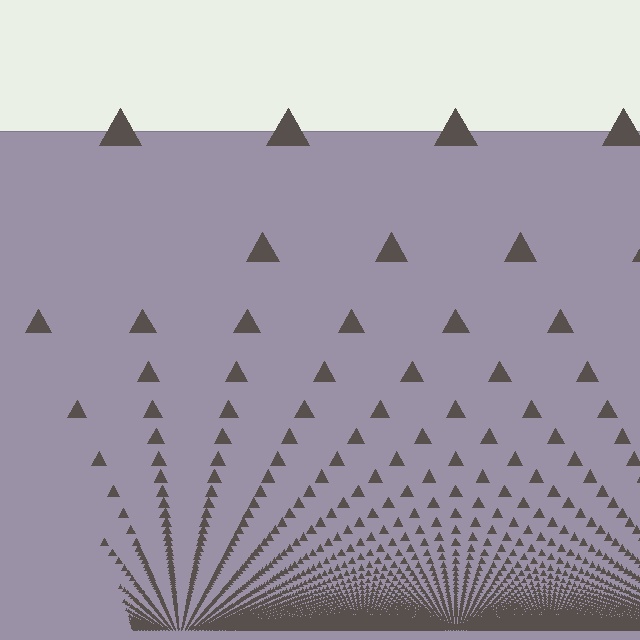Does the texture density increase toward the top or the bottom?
Density increases toward the bottom.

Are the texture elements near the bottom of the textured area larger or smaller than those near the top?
Smaller. The gradient is inverted — elements near the bottom are smaller and denser.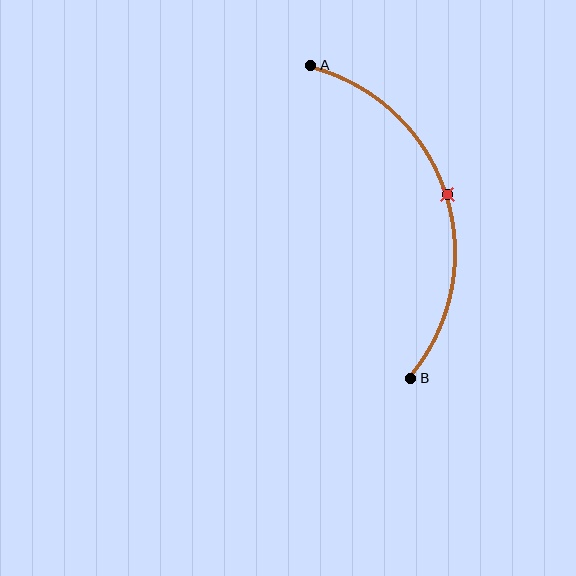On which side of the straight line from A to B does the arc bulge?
The arc bulges to the right of the straight line connecting A and B.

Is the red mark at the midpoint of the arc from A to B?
Yes. The red mark lies on the arc at equal arc-length from both A and B — it is the arc midpoint.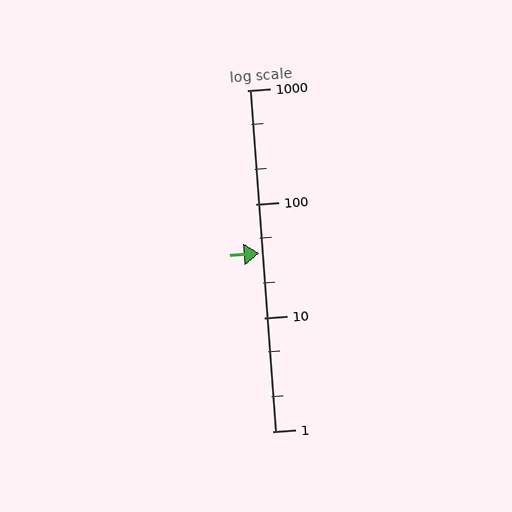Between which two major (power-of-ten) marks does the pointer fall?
The pointer is between 10 and 100.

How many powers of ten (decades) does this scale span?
The scale spans 3 decades, from 1 to 1000.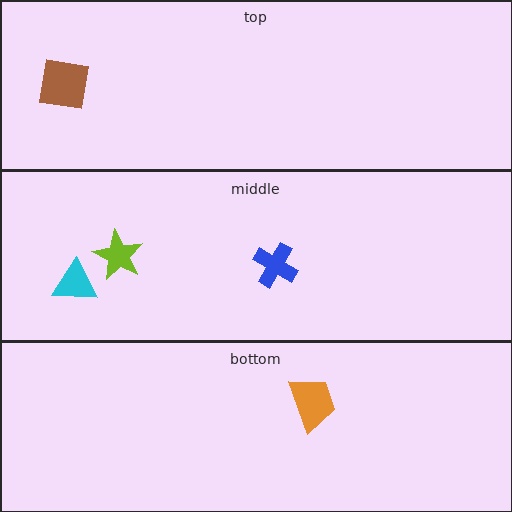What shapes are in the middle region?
The cyan triangle, the blue cross, the lime star.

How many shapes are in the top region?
1.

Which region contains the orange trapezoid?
The bottom region.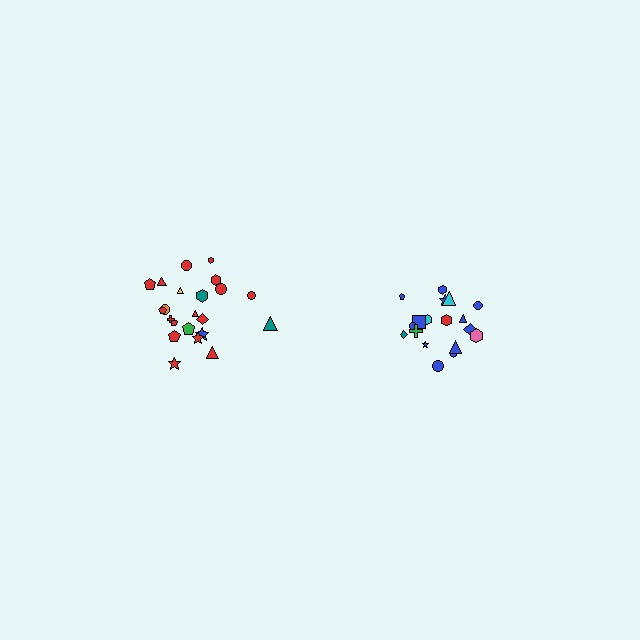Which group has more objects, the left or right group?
The left group.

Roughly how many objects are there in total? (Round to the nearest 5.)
Roughly 40 objects in total.